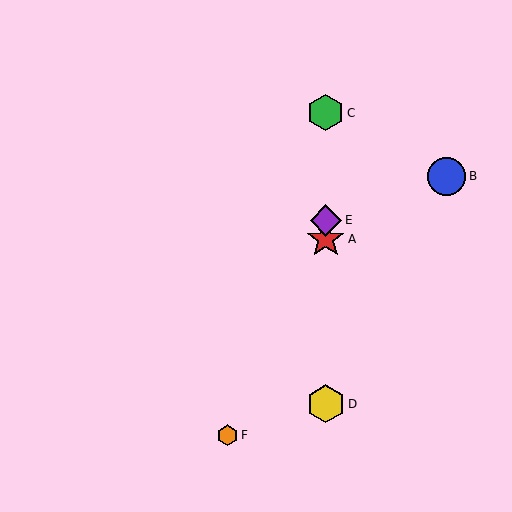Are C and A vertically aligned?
Yes, both are at x≈326.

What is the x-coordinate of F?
Object F is at x≈228.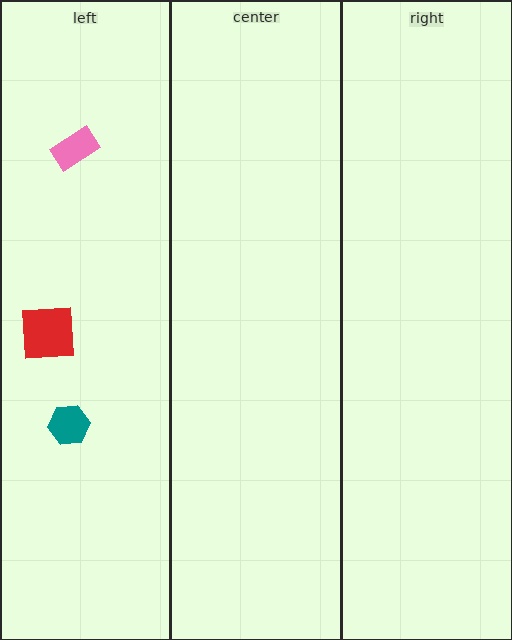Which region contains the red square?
The left region.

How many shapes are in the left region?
3.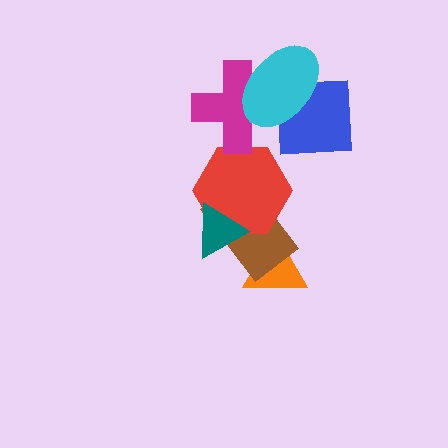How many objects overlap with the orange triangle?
1 object overlaps with the orange triangle.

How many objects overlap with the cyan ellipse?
2 objects overlap with the cyan ellipse.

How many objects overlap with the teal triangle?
2 objects overlap with the teal triangle.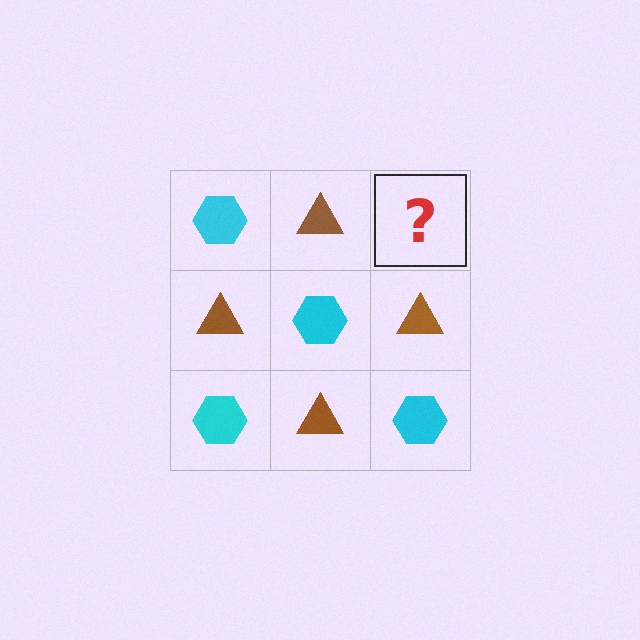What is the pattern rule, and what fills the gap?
The rule is that it alternates cyan hexagon and brown triangle in a checkerboard pattern. The gap should be filled with a cyan hexagon.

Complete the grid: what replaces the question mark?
The question mark should be replaced with a cyan hexagon.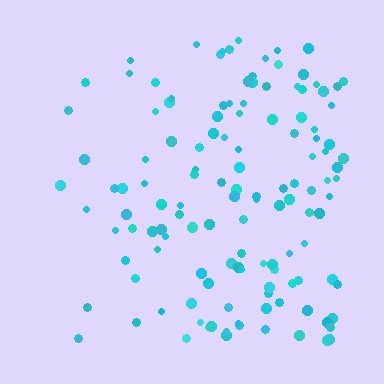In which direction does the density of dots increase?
From left to right, with the right side densest.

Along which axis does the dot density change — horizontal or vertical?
Horizontal.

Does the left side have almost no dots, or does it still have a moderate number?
Still a moderate number, just noticeably fewer than the right.